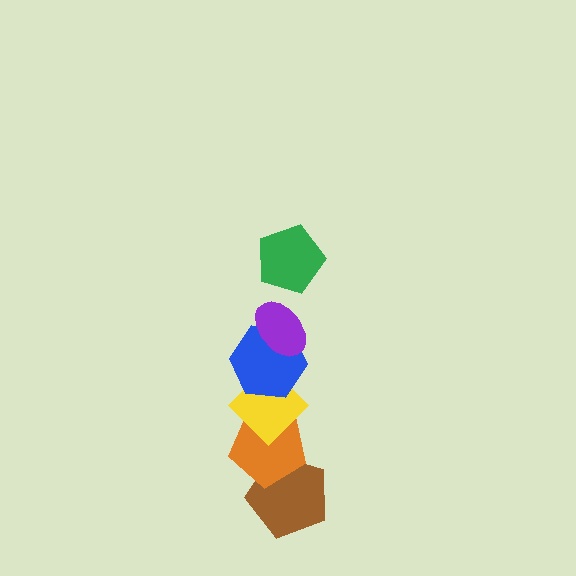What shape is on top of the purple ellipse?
The green pentagon is on top of the purple ellipse.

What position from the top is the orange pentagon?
The orange pentagon is 5th from the top.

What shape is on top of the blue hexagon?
The purple ellipse is on top of the blue hexagon.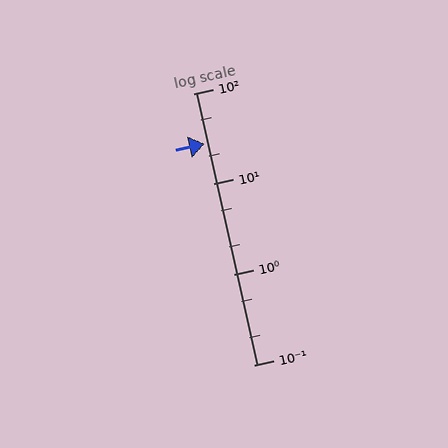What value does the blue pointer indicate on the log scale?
The pointer indicates approximately 28.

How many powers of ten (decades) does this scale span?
The scale spans 3 decades, from 0.1 to 100.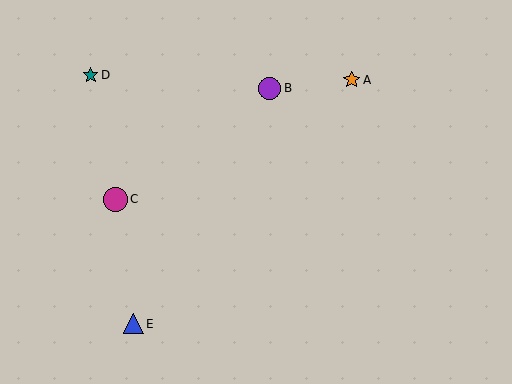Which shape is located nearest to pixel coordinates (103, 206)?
The magenta circle (labeled C) at (115, 199) is nearest to that location.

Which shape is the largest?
The magenta circle (labeled C) is the largest.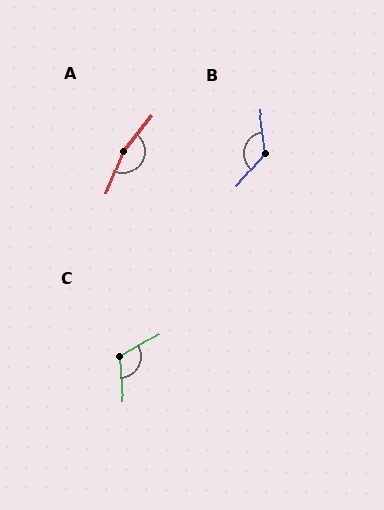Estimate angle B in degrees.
Approximately 133 degrees.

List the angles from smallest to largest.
C (117°), B (133°), A (162°).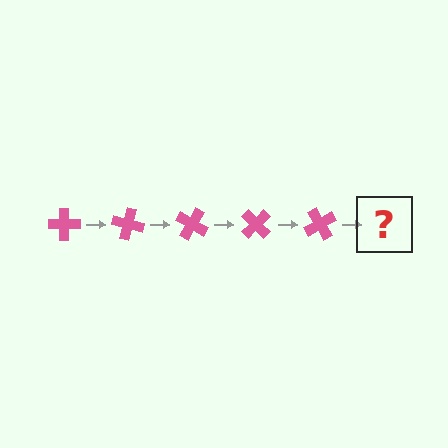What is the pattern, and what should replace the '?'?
The pattern is that the cross rotates 15 degrees each step. The '?' should be a pink cross rotated 75 degrees.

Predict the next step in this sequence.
The next step is a pink cross rotated 75 degrees.